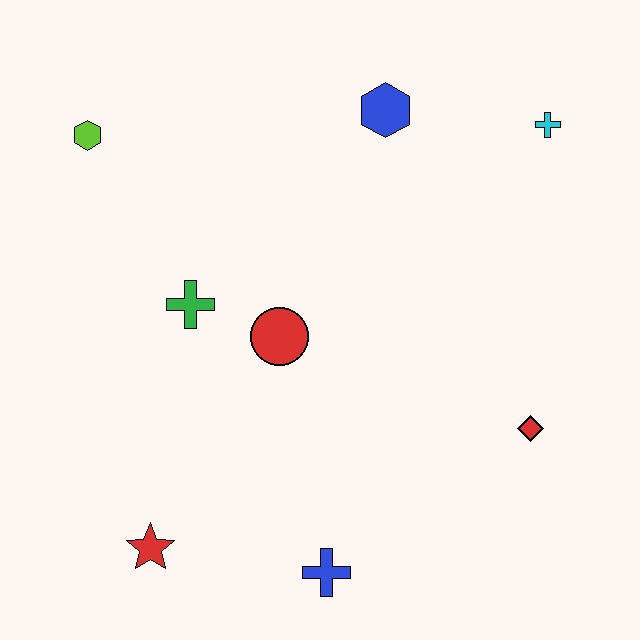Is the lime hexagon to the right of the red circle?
No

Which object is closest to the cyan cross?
The blue hexagon is closest to the cyan cross.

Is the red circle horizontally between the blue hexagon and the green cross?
Yes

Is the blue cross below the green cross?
Yes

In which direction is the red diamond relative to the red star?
The red diamond is to the right of the red star.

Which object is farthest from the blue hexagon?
The red star is farthest from the blue hexagon.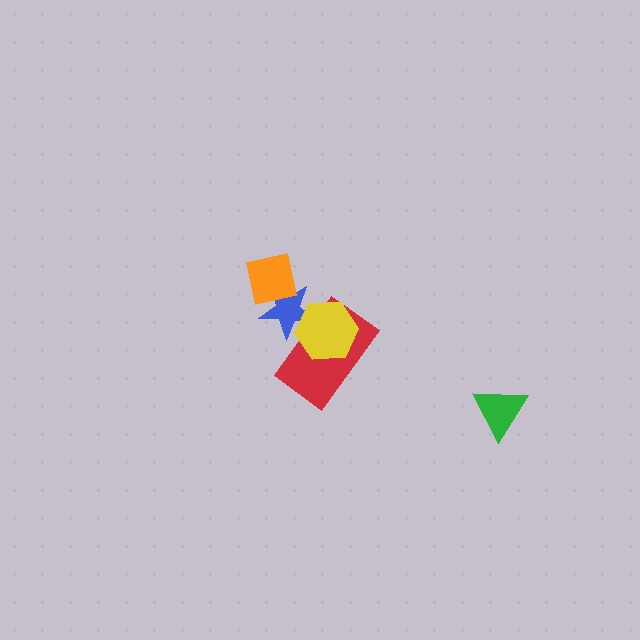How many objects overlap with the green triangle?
0 objects overlap with the green triangle.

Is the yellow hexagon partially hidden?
No, no other shape covers it.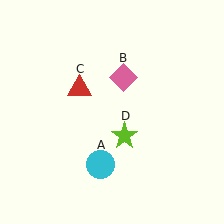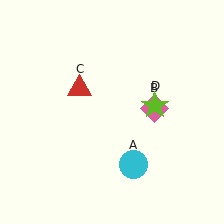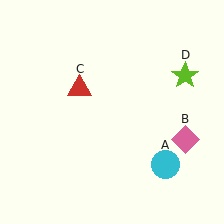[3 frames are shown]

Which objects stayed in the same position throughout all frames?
Red triangle (object C) remained stationary.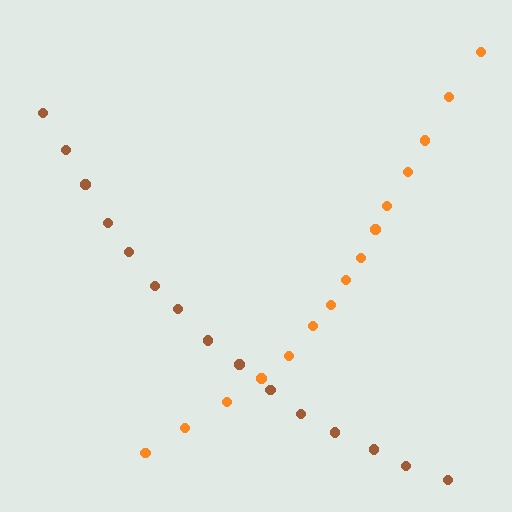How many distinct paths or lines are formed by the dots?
There are 2 distinct paths.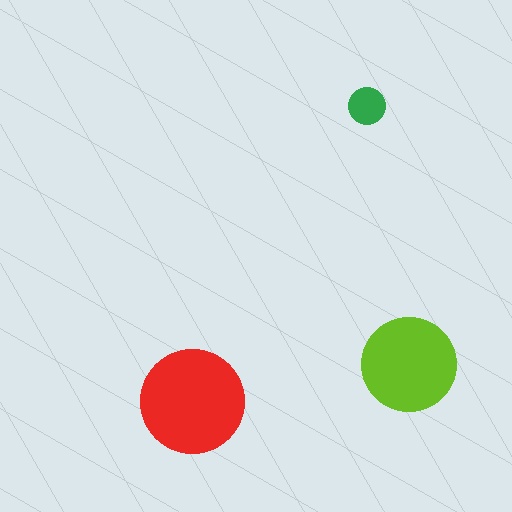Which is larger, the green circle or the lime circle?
The lime one.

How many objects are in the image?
There are 3 objects in the image.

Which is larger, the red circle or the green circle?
The red one.